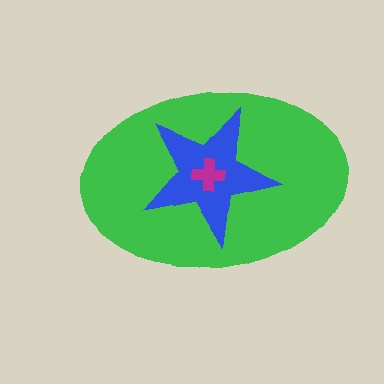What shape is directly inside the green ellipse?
The blue star.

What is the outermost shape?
The green ellipse.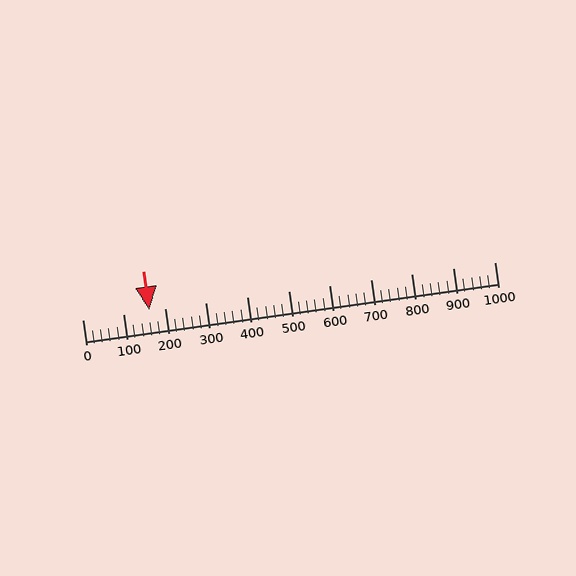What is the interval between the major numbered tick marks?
The major tick marks are spaced 100 units apart.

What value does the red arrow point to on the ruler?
The red arrow points to approximately 162.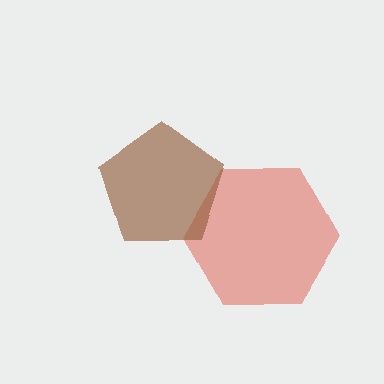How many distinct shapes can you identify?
There are 2 distinct shapes: a red hexagon, a brown pentagon.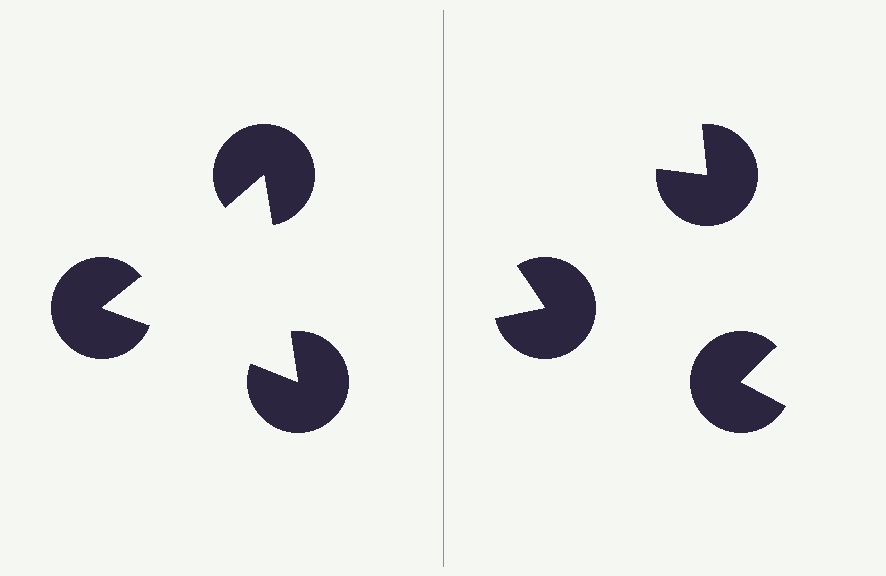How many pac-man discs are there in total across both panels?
6 — 3 on each side.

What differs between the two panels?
The pac-man discs are positioned identically on both sides; only the wedge orientations differ. On the left they align to a triangle; on the right they are misaligned.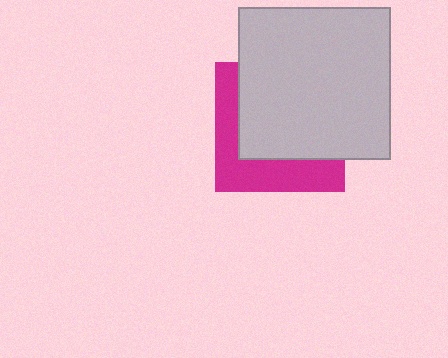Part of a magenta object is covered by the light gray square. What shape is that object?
It is a square.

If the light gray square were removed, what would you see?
You would see the complete magenta square.